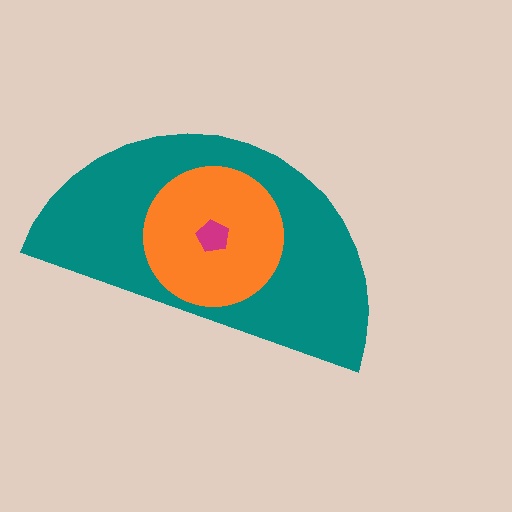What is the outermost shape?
The teal semicircle.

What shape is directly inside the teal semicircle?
The orange circle.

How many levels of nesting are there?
3.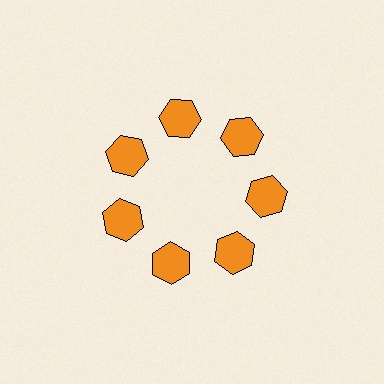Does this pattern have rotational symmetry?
Yes, this pattern has 7-fold rotational symmetry. It looks the same after rotating 51 degrees around the center.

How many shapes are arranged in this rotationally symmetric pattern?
There are 7 shapes, arranged in 7 groups of 1.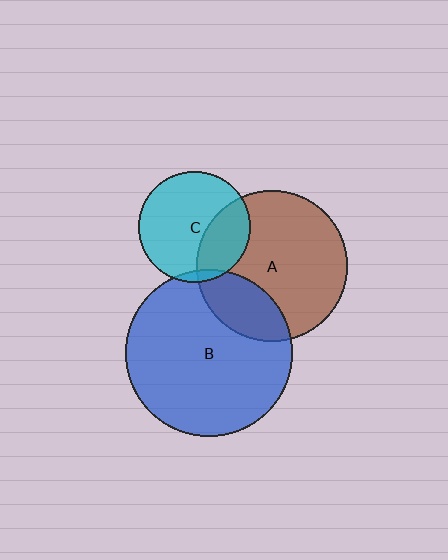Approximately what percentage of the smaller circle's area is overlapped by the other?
Approximately 30%.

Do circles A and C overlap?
Yes.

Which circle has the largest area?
Circle B (blue).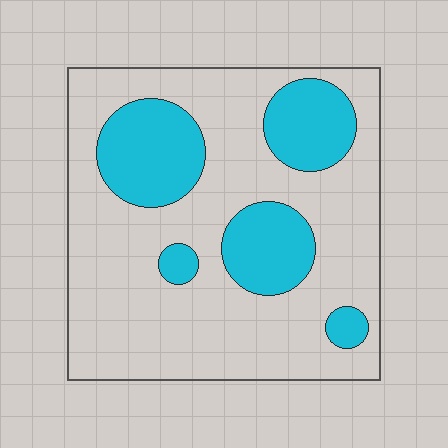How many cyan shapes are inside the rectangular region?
5.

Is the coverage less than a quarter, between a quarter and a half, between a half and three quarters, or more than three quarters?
Between a quarter and a half.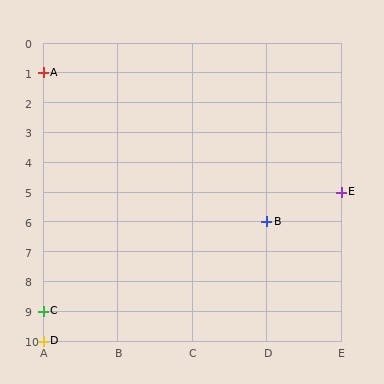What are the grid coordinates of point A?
Point A is at grid coordinates (A, 1).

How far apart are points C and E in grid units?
Points C and E are 4 columns and 4 rows apart (about 5.7 grid units diagonally).